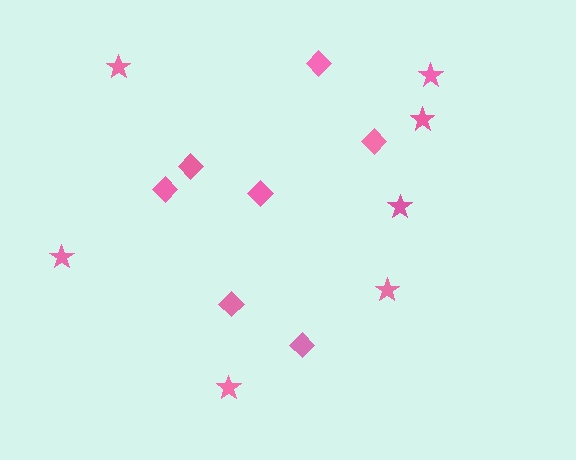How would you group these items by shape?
There are 2 groups: one group of stars (7) and one group of diamonds (7).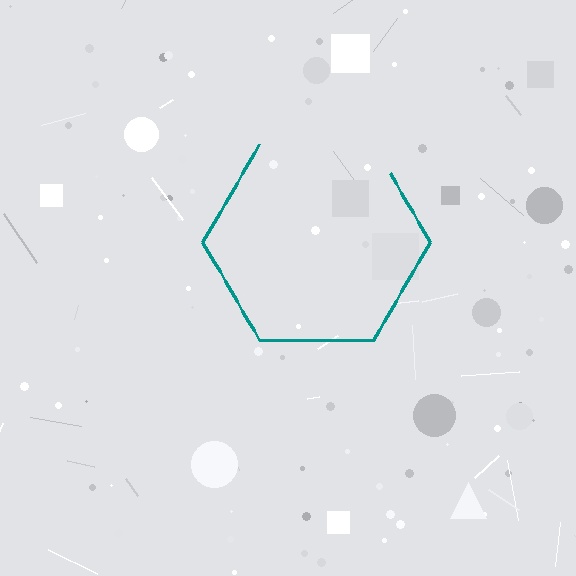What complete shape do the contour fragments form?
The contour fragments form a hexagon.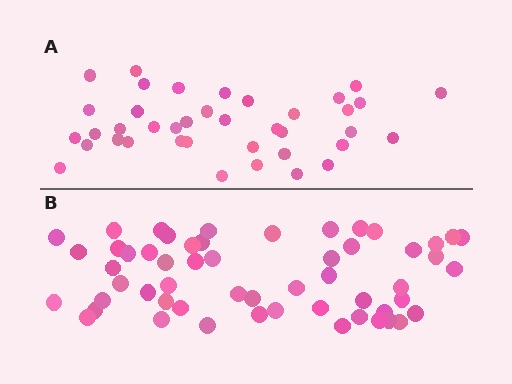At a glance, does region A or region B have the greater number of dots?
Region B (the bottom region) has more dots.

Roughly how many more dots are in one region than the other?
Region B has approximately 15 more dots than region A.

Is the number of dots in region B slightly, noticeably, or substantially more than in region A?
Region B has noticeably more, but not dramatically so. The ratio is roughly 1.4 to 1.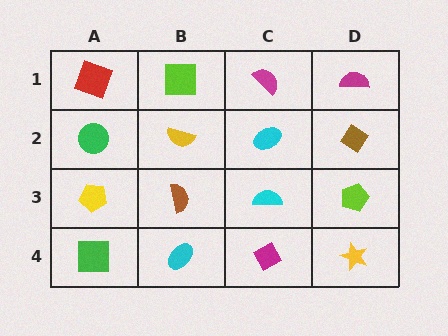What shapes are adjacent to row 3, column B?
A yellow semicircle (row 2, column B), a cyan ellipse (row 4, column B), a yellow pentagon (row 3, column A), a cyan semicircle (row 3, column C).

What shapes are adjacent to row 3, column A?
A green circle (row 2, column A), a green square (row 4, column A), a brown semicircle (row 3, column B).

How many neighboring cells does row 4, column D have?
2.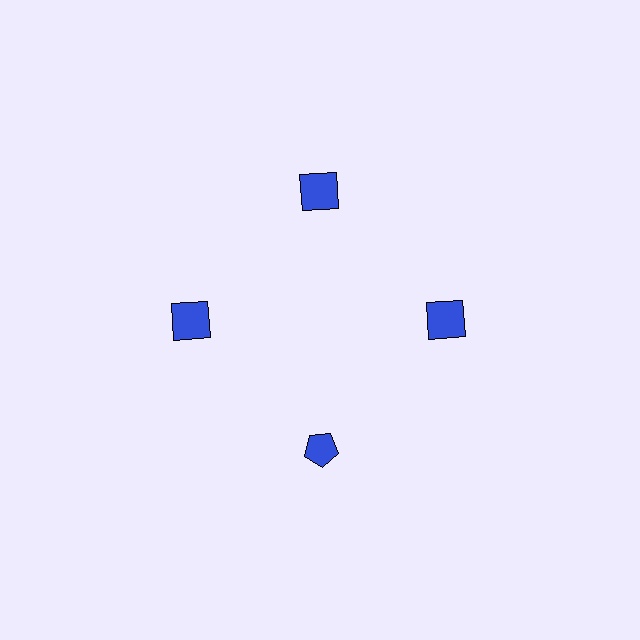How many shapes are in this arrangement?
There are 4 shapes arranged in a ring pattern.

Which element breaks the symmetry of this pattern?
The blue pentagon at roughly the 6 o'clock position breaks the symmetry. All other shapes are blue squares.